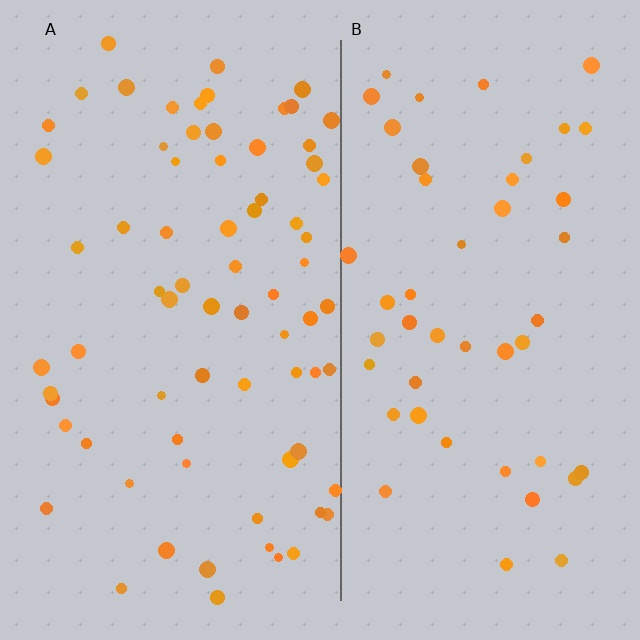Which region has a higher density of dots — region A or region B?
A (the left).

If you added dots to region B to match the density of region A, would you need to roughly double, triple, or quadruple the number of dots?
Approximately double.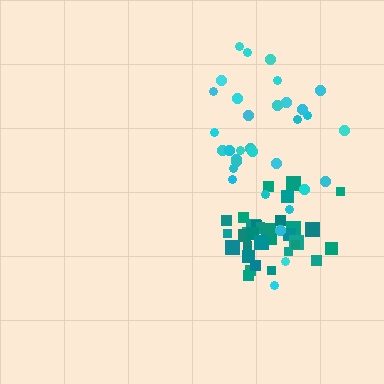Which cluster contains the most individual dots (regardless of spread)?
Teal (34).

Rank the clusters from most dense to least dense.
teal, cyan.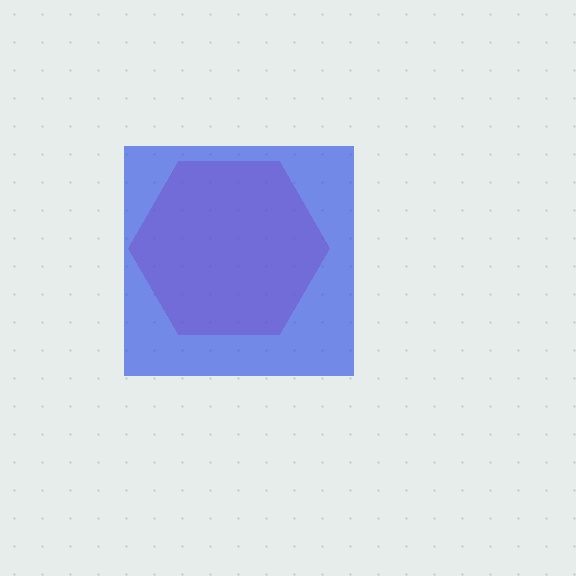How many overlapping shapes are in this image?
There are 2 overlapping shapes in the image.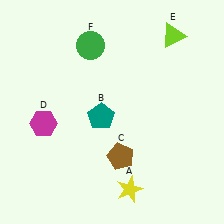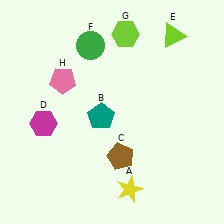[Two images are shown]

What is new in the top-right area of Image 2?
A lime hexagon (G) was added in the top-right area of Image 2.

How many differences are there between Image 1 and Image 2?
There are 2 differences between the two images.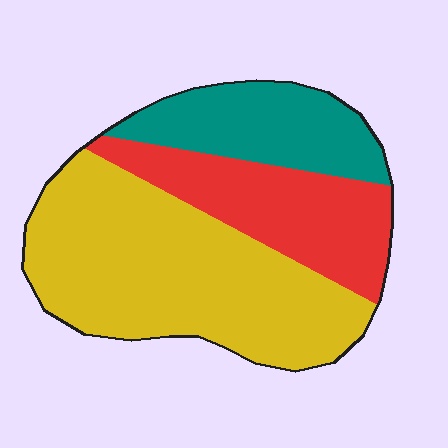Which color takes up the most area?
Yellow, at roughly 55%.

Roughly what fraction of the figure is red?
Red covers around 25% of the figure.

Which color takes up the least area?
Teal, at roughly 20%.